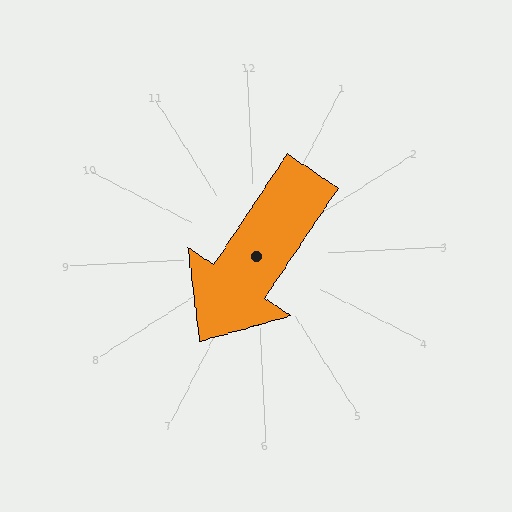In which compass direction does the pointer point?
Southwest.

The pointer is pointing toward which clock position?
Roughly 7 o'clock.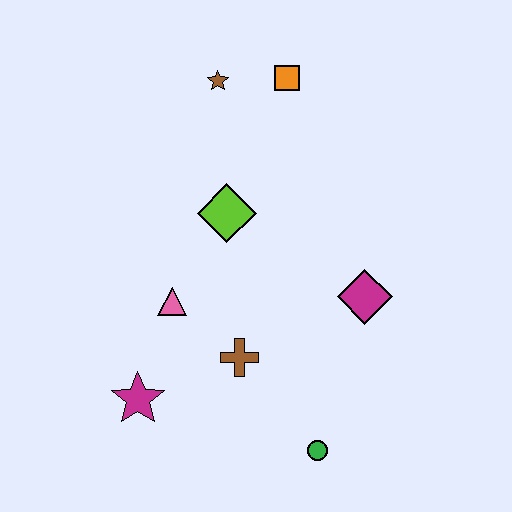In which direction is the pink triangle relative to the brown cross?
The pink triangle is to the left of the brown cross.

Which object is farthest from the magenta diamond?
The brown star is farthest from the magenta diamond.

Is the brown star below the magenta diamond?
No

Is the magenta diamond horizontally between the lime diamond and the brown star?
No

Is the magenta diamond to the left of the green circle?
No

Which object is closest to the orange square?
The brown star is closest to the orange square.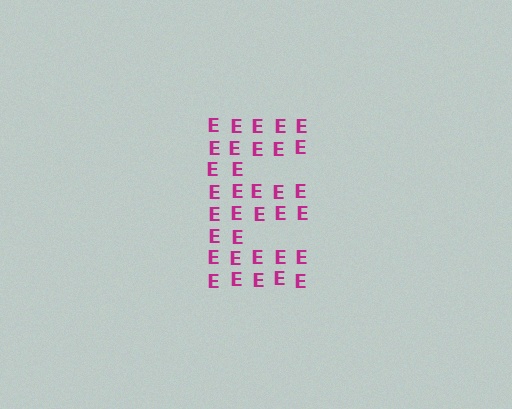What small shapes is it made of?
It is made of small letter E's.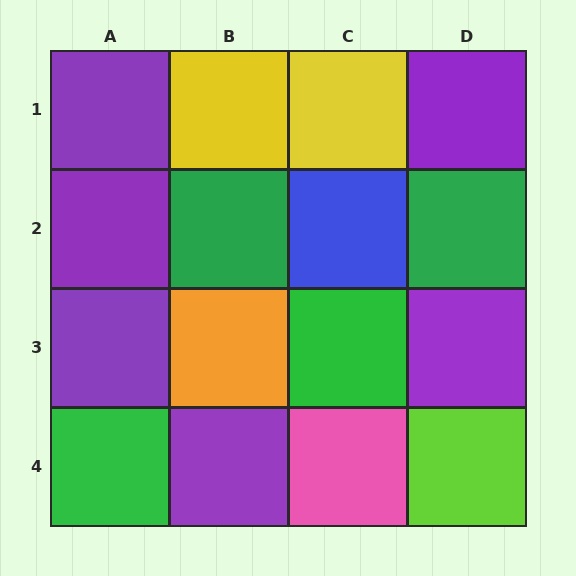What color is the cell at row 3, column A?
Purple.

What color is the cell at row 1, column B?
Yellow.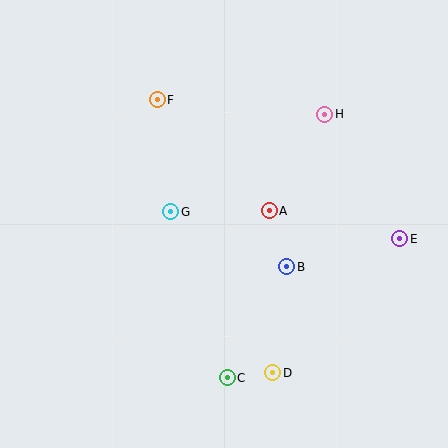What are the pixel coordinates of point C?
Point C is at (227, 378).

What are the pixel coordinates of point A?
Point A is at (269, 211).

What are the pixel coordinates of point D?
Point D is at (273, 373).